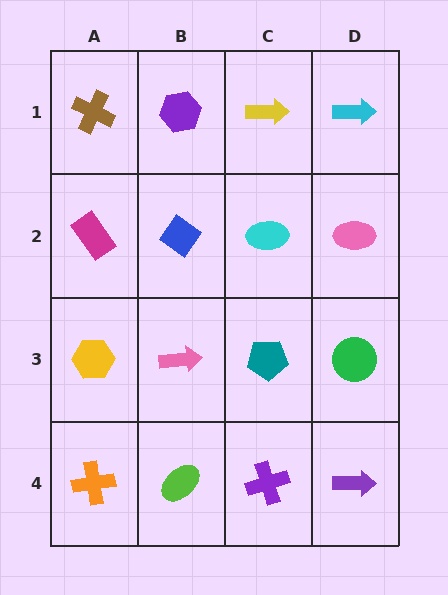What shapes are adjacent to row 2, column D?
A cyan arrow (row 1, column D), a green circle (row 3, column D), a cyan ellipse (row 2, column C).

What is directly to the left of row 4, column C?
A lime ellipse.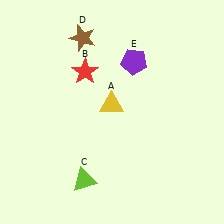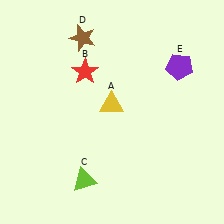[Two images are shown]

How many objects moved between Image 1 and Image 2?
1 object moved between the two images.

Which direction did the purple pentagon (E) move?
The purple pentagon (E) moved right.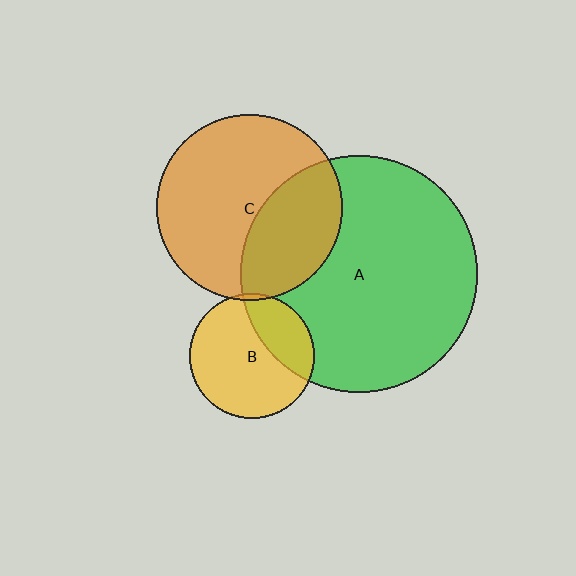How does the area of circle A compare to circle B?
Approximately 3.6 times.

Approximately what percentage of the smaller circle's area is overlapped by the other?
Approximately 5%.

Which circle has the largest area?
Circle A (green).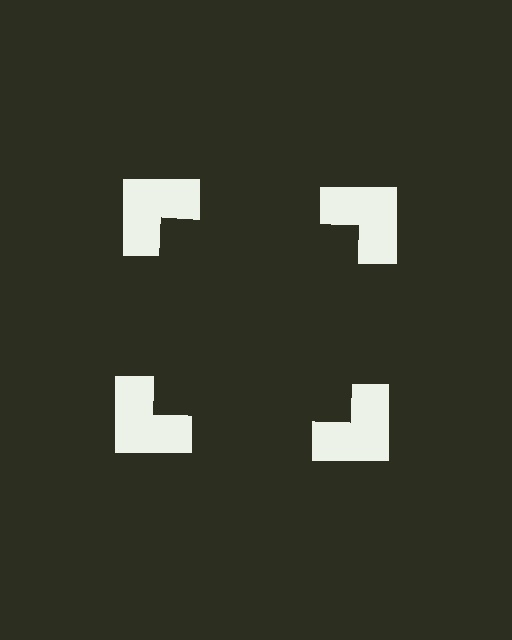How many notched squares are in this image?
There are 4 — one at each vertex of the illusory square.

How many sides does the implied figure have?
4 sides.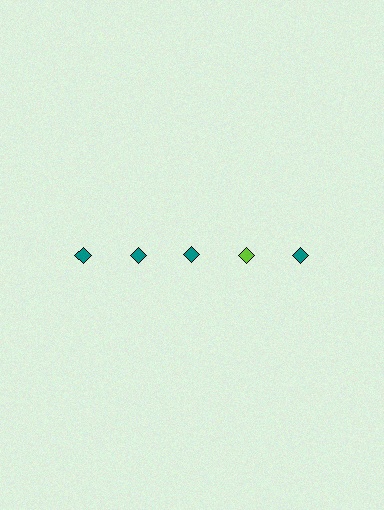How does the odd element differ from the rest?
It has a different color: lime instead of teal.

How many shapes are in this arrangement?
There are 5 shapes arranged in a grid pattern.